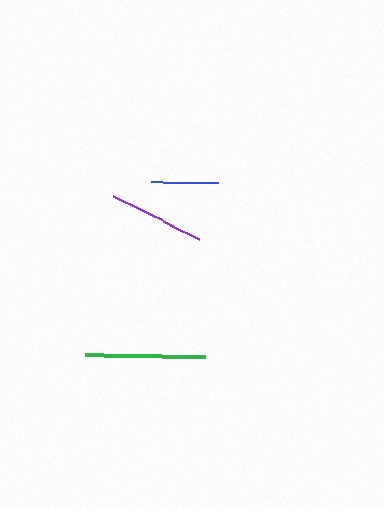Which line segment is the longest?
The green line is the longest at approximately 120 pixels.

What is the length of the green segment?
The green segment is approximately 120 pixels long.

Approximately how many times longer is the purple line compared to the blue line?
The purple line is approximately 1.5 times the length of the blue line.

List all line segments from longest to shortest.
From longest to shortest: green, purple, blue.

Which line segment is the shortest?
The blue line is the shortest at approximately 66 pixels.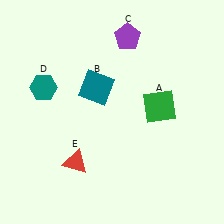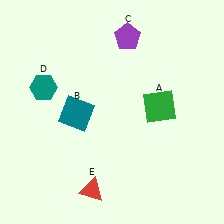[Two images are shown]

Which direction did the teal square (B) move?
The teal square (B) moved down.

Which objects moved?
The objects that moved are: the teal square (B), the red triangle (E).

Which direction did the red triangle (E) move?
The red triangle (E) moved down.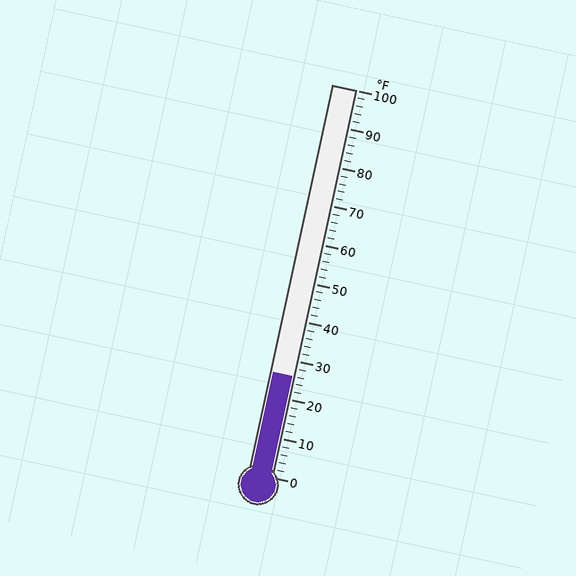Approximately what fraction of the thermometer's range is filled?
The thermometer is filled to approximately 25% of its range.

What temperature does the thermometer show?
The thermometer shows approximately 26°F.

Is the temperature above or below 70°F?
The temperature is below 70°F.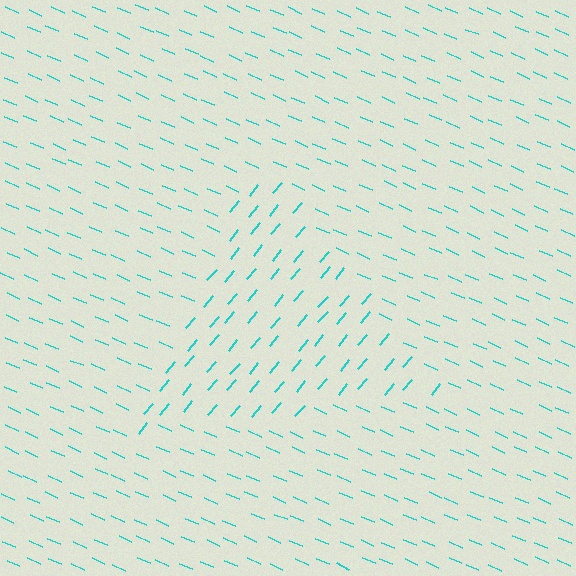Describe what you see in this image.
The image is filled with small cyan line segments. A triangle region in the image has lines oriented differently from the surrounding lines, creating a visible texture boundary.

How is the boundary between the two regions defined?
The boundary is defined purely by a change in line orientation (approximately 73 degrees difference). All lines are the same color and thickness.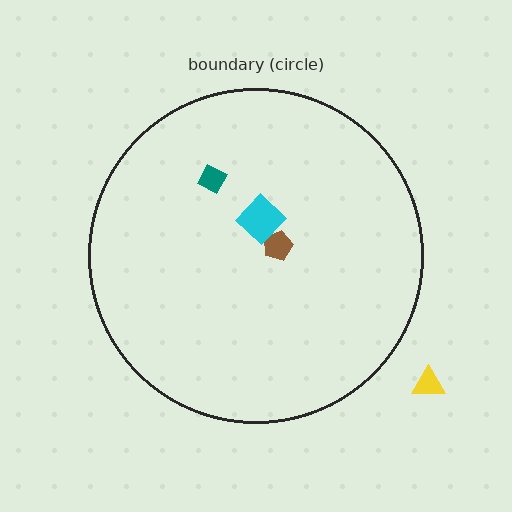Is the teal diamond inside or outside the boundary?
Inside.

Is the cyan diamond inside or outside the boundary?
Inside.